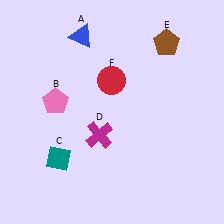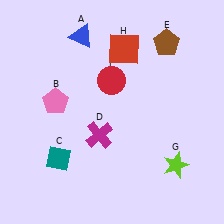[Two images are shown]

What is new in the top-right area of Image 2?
A red square (H) was added in the top-right area of Image 2.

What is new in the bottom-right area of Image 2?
A lime star (G) was added in the bottom-right area of Image 2.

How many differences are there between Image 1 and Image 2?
There are 2 differences between the two images.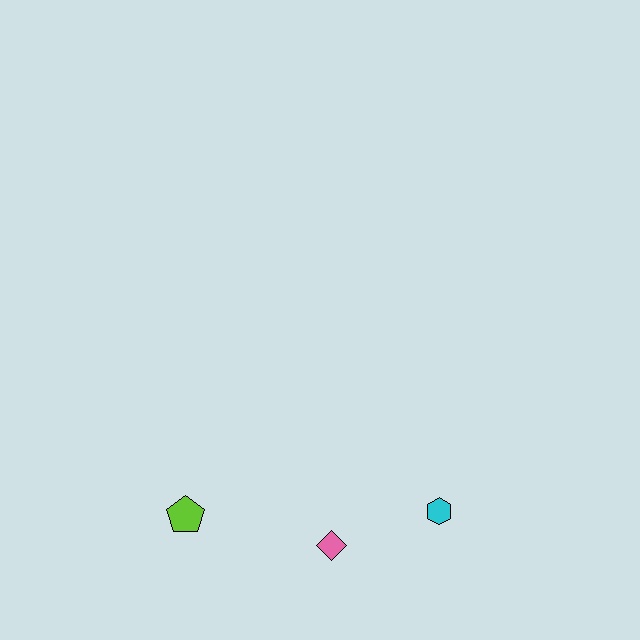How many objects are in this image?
There are 3 objects.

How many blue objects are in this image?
There are no blue objects.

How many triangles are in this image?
There are no triangles.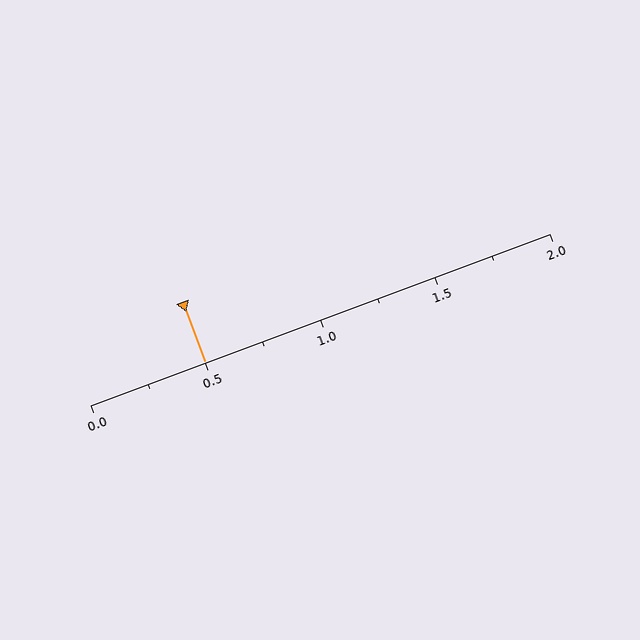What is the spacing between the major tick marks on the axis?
The major ticks are spaced 0.5 apart.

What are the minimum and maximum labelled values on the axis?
The axis runs from 0.0 to 2.0.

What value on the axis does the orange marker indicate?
The marker indicates approximately 0.5.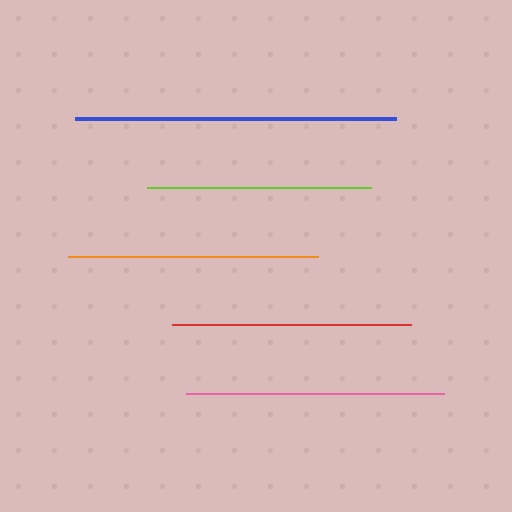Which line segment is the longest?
The blue line is the longest at approximately 321 pixels.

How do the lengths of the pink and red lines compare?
The pink and red lines are approximately the same length.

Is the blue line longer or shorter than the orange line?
The blue line is longer than the orange line.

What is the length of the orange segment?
The orange segment is approximately 250 pixels long.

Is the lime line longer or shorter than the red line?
The red line is longer than the lime line.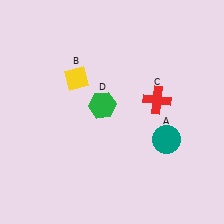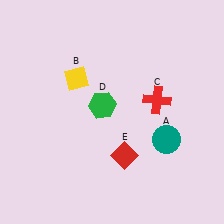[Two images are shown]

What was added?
A red diamond (E) was added in Image 2.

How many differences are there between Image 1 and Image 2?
There is 1 difference between the two images.